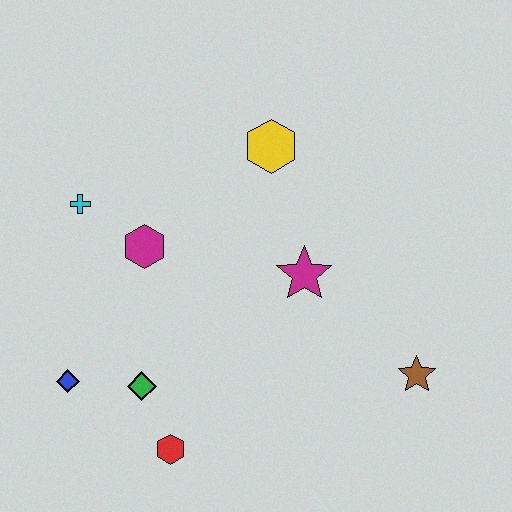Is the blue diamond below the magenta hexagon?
Yes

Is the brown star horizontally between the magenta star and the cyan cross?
No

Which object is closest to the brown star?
The magenta star is closest to the brown star.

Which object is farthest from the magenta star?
The blue diamond is farthest from the magenta star.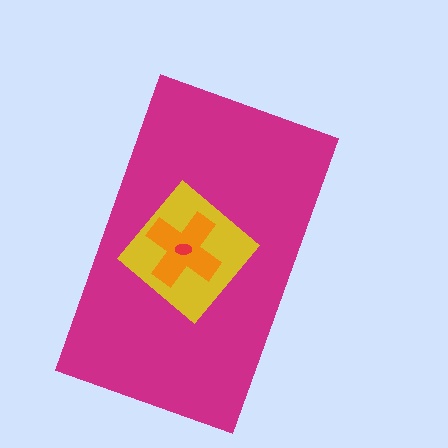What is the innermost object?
The red ellipse.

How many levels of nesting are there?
4.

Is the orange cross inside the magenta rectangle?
Yes.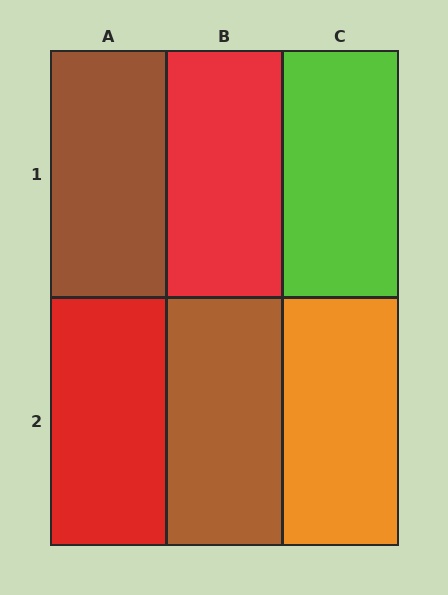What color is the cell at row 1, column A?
Brown.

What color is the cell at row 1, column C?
Lime.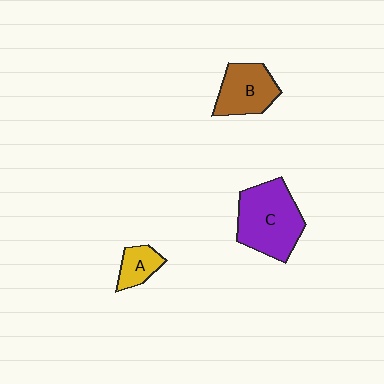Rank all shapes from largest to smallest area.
From largest to smallest: C (purple), B (brown), A (yellow).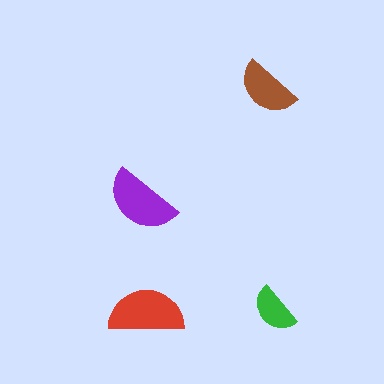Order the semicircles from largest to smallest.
the red one, the purple one, the brown one, the green one.